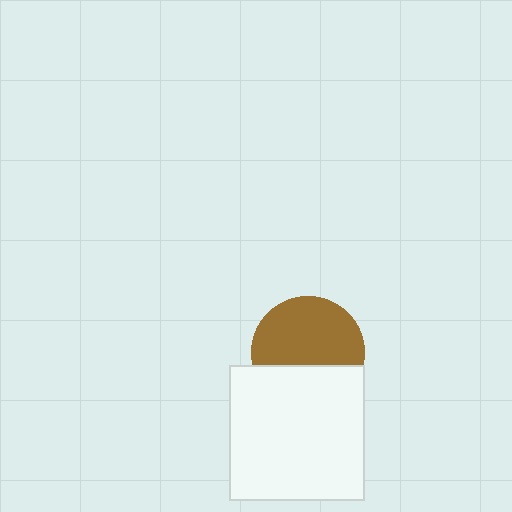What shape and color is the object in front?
The object in front is a white square.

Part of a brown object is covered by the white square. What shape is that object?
It is a circle.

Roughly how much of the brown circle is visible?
About half of it is visible (roughly 65%).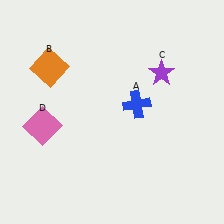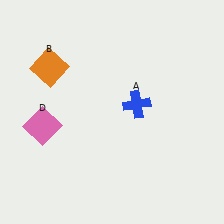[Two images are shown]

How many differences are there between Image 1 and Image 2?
There is 1 difference between the two images.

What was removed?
The purple star (C) was removed in Image 2.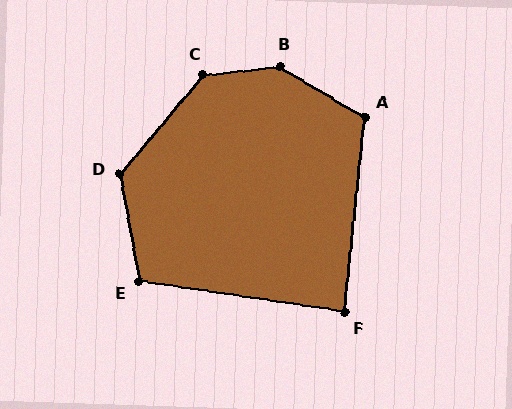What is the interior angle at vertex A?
Approximately 115 degrees (obtuse).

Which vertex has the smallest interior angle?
F, at approximately 87 degrees.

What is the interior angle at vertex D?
Approximately 129 degrees (obtuse).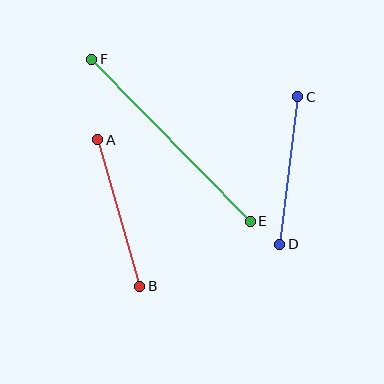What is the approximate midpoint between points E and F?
The midpoint is at approximately (171, 140) pixels.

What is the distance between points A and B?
The distance is approximately 153 pixels.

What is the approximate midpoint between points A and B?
The midpoint is at approximately (119, 213) pixels.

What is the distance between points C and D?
The distance is approximately 148 pixels.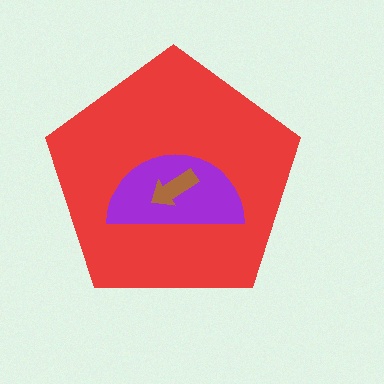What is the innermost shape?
The brown arrow.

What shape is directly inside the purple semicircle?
The brown arrow.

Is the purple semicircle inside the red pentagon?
Yes.